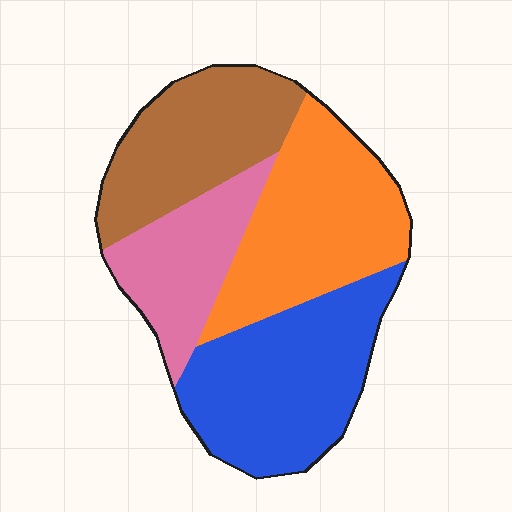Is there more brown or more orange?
Orange.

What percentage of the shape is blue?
Blue takes up between a sixth and a third of the shape.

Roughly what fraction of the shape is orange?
Orange takes up about one quarter (1/4) of the shape.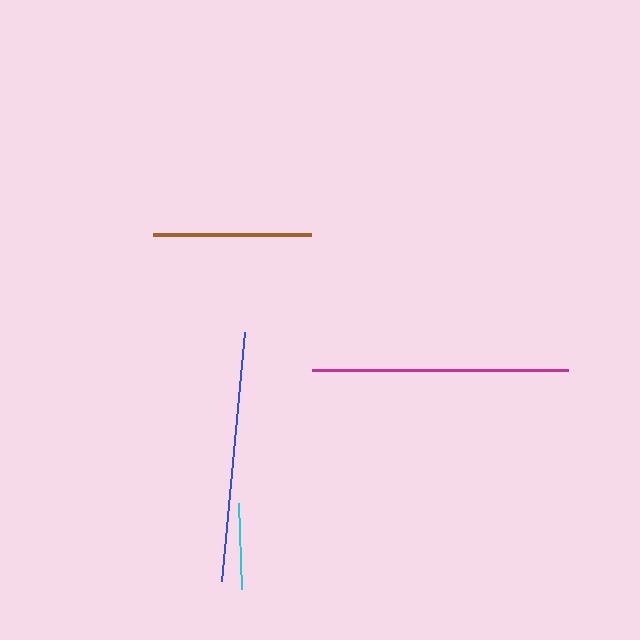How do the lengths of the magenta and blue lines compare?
The magenta and blue lines are approximately the same length.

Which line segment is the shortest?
The cyan line is the shortest at approximately 87 pixels.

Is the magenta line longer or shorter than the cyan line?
The magenta line is longer than the cyan line.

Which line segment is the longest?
The magenta line is the longest at approximately 256 pixels.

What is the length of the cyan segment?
The cyan segment is approximately 87 pixels long.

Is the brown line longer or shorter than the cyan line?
The brown line is longer than the cyan line.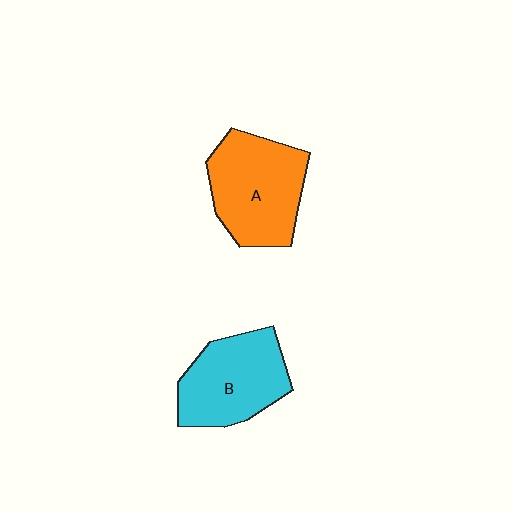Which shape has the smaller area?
Shape B (cyan).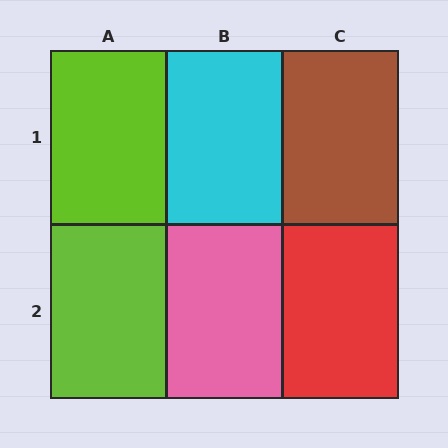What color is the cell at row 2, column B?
Pink.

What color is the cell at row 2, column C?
Red.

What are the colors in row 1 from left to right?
Lime, cyan, brown.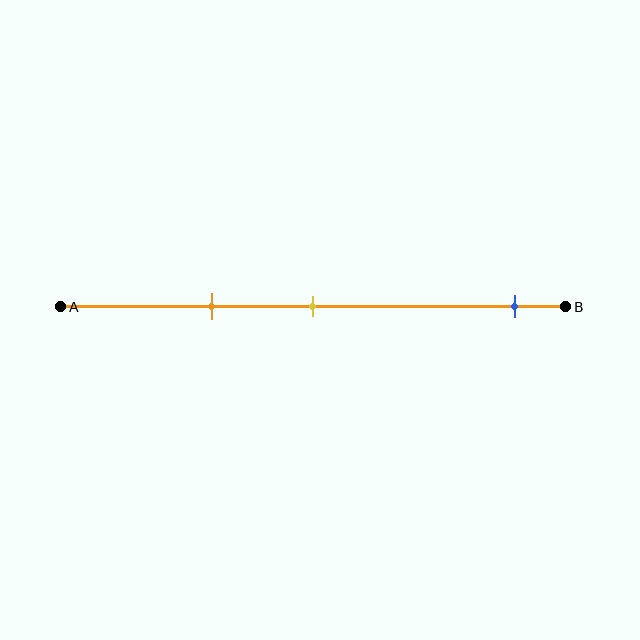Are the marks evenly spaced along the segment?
No, the marks are not evenly spaced.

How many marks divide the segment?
There are 3 marks dividing the segment.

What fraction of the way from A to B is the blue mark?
The blue mark is approximately 90% (0.9) of the way from A to B.